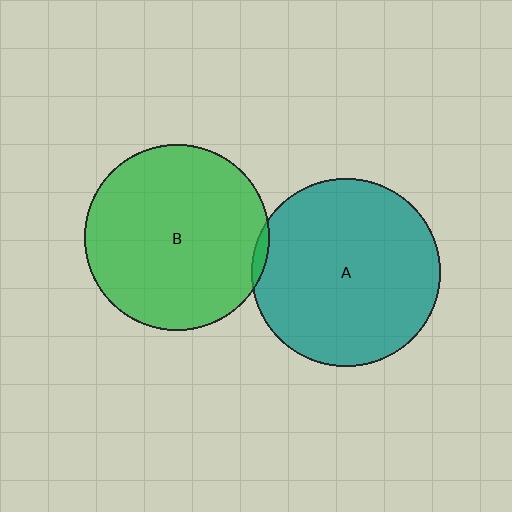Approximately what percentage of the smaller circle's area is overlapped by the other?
Approximately 5%.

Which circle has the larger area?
Circle A (teal).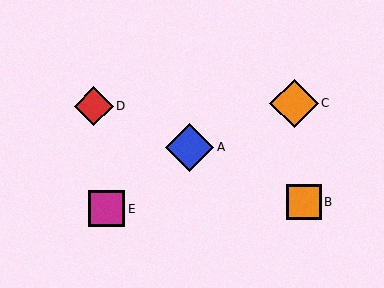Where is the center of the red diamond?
The center of the red diamond is at (94, 106).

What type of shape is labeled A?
Shape A is a blue diamond.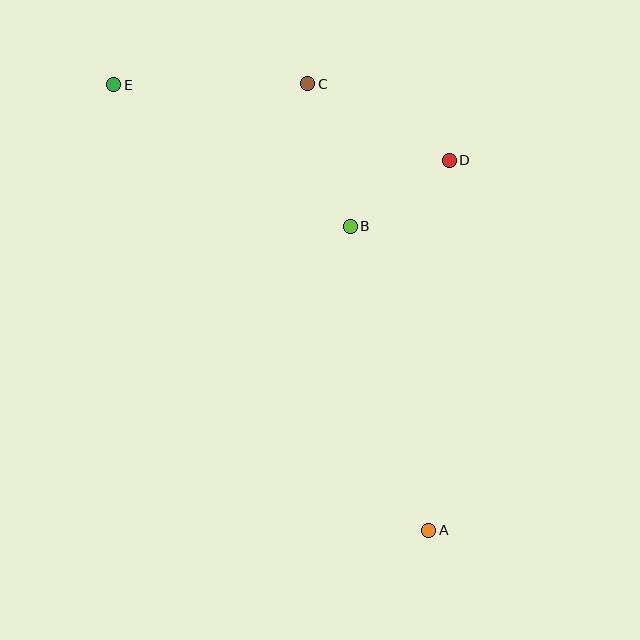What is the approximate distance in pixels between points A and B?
The distance between A and B is approximately 314 pixels.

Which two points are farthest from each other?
Points A and E are farthest from each other.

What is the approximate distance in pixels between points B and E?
The distance between B and E is approximately 276 pixels.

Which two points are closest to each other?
Points B and D are closest to each other.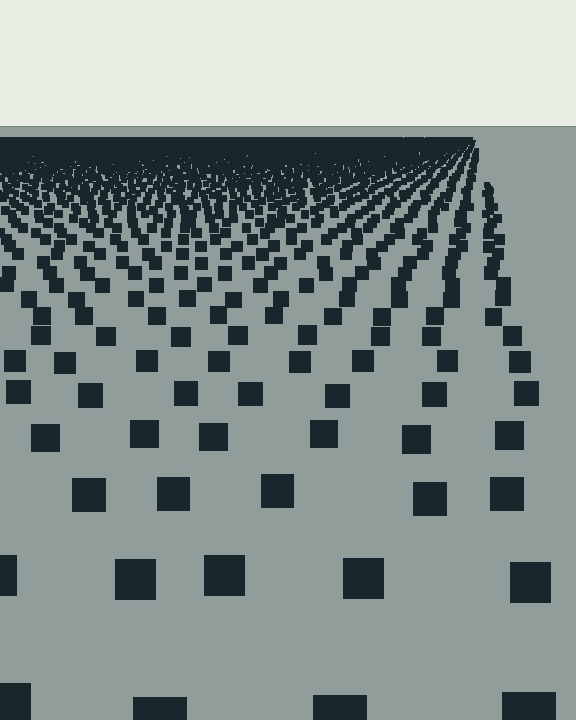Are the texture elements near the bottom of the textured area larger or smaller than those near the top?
Larger. Near the bottom, elements are closer to the viewer and appear at a bigger on-screen size.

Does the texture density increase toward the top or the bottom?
Density increases toward the top.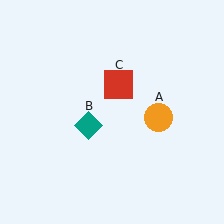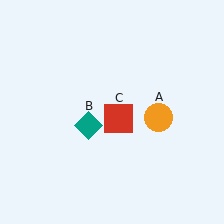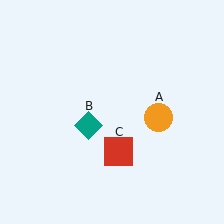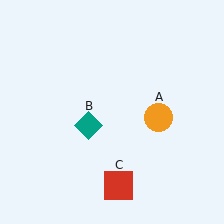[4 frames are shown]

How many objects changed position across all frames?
1 object changed position: red square (object C).